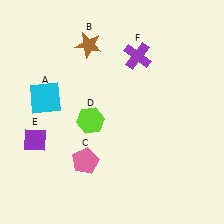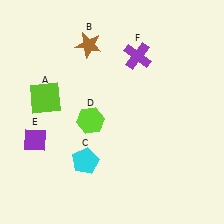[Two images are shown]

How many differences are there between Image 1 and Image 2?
There are 2 differences between the two images.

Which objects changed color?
A changed from cyan to lime. C changed from pink to cyan.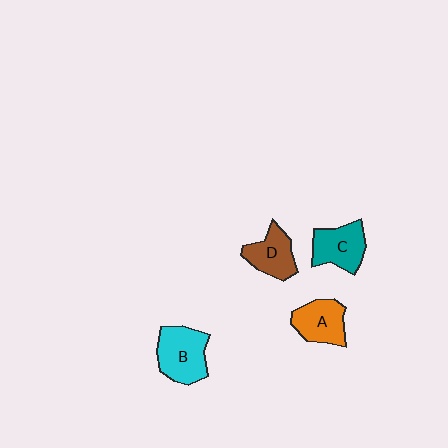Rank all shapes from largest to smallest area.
From largest to smallest: B (cyan), C (teal), A (orange), D (brown).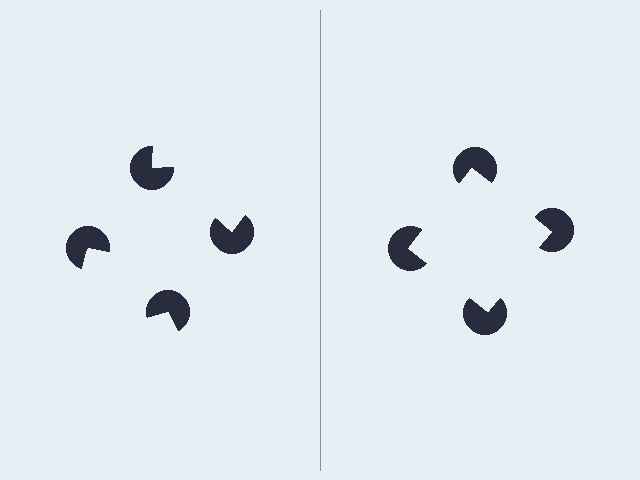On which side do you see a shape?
An illusory square appears on the right side. On the left side the wedge cuts are rotated, so no coherent shape forms.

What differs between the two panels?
The pac-man discs are positioned identically on both sides; only the wedge orientations differ. On the right they align to a square; on the left they are misaligned.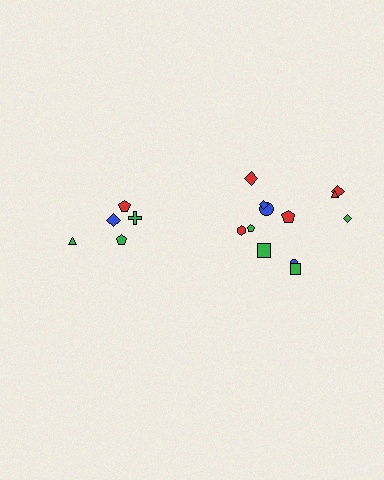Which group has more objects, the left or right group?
The right group.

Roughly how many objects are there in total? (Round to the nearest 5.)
Roughly 15 objects in total.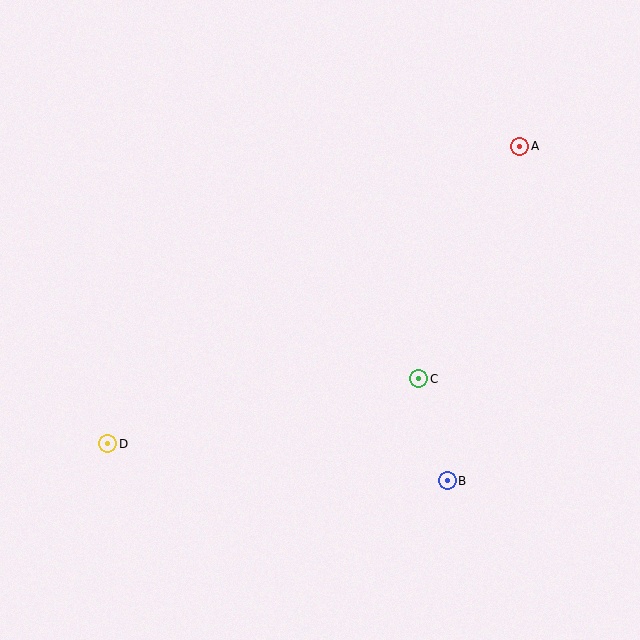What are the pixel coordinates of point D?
Point D is at (108, 444).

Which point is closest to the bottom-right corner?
Point B is closest to the bottom-right corner.